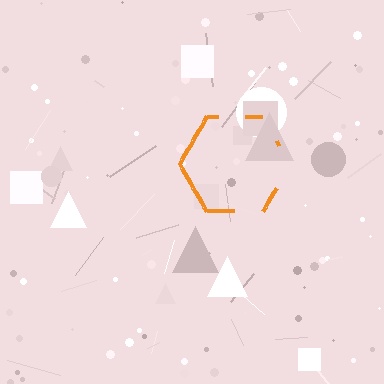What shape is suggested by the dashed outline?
The dashed outline suggests a hexagon.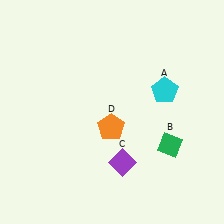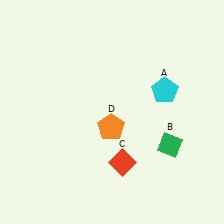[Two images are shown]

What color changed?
The diamond (C) changed from purple in Image 1 to red in Image 2.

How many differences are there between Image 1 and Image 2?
There is 1 difference between the two images.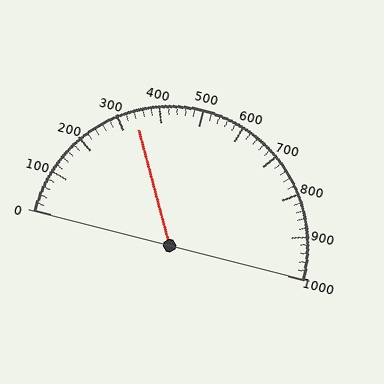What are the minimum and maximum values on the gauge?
The gauge ranges from 0 to 1000.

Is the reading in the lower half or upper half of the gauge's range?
The reading is in the lower half of the range (0 to 1000).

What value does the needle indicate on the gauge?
The needle indicates approximately 340.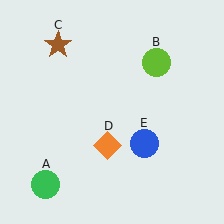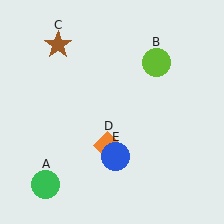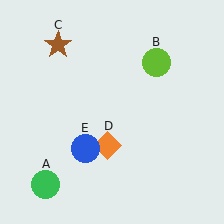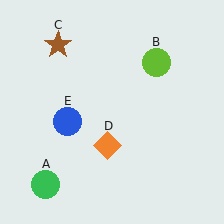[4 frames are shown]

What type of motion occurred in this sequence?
The blue circle (object E) rotated clockwise around the center of the scene.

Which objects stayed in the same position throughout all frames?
Green circle (object A) and lime circle (object B) and brown star (object C) and orange diamond (object D) remained stationary.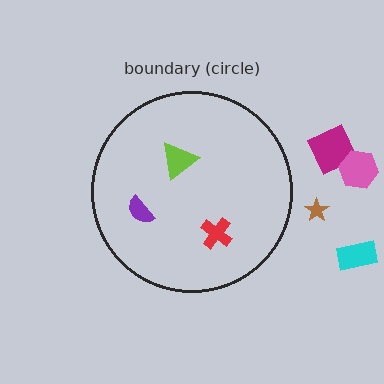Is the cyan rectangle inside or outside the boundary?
Outside.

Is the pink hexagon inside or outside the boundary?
Outside.